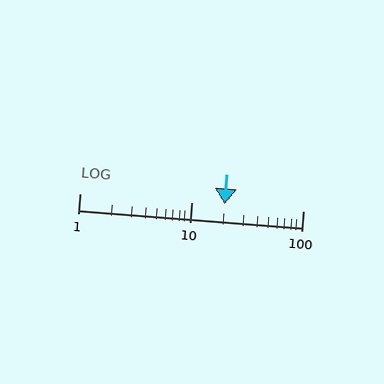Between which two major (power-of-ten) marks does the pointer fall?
The pointer is between 10 and 100.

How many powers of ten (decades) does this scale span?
The scale spans 2 decades, from 1 to 100.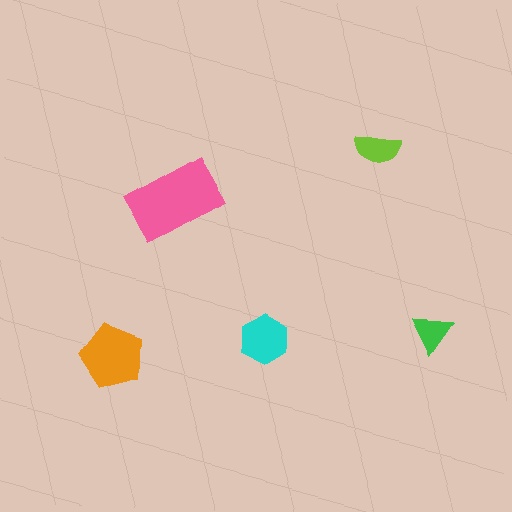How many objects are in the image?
There are 5 objects in the image.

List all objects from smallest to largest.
The green triangle, the lime semicircle, the cyan hexagon, the orange pentagon, the pink rectangle.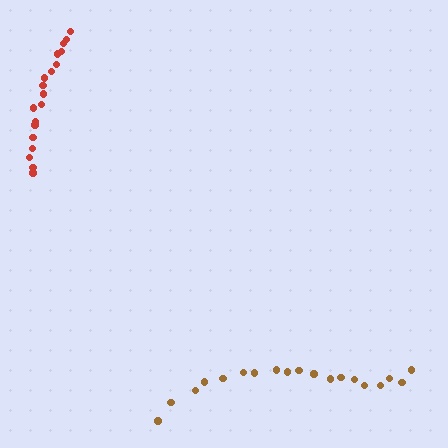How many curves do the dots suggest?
There are 2 distinct paths.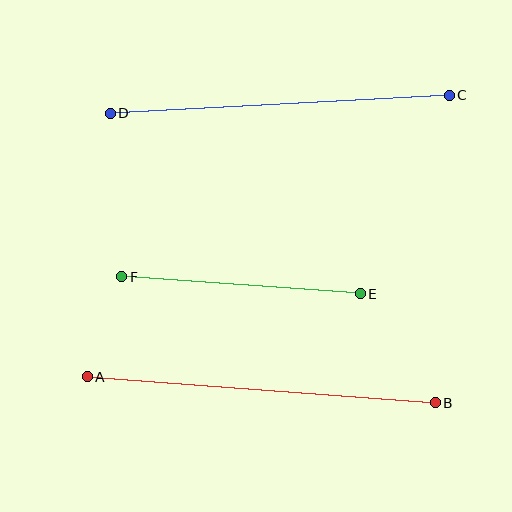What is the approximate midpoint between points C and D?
The midpoint is at approximately (280, 104) pixels.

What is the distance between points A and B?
The distance is approximately 349 pixels.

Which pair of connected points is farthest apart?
Points A and B are farthest apart.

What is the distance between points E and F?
The distance is approximately 239 pixels.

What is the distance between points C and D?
The distance is approximately 339 pixels.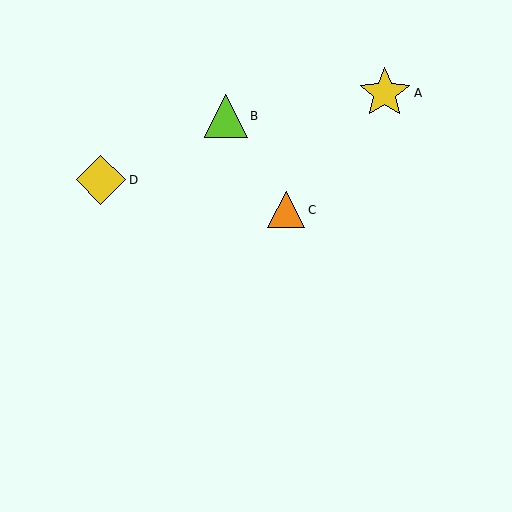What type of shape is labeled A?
Shape A is a yellow star.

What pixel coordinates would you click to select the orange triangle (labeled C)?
Click at (286, 210) to select the orange triangle C.